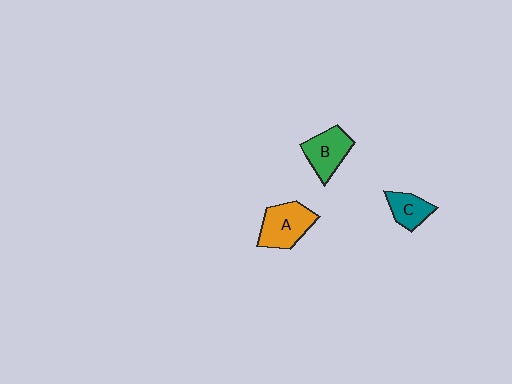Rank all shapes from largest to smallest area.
From largest to smallest: A (orange), B (green), C (teal).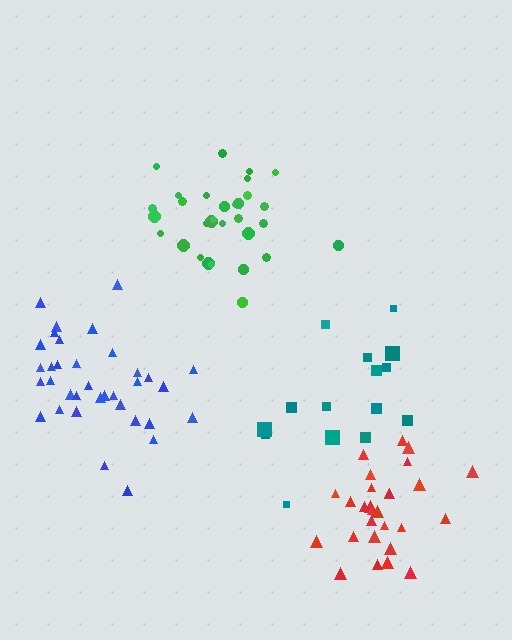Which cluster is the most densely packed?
Red.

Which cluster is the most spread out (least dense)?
Teal.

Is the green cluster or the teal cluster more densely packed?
Green.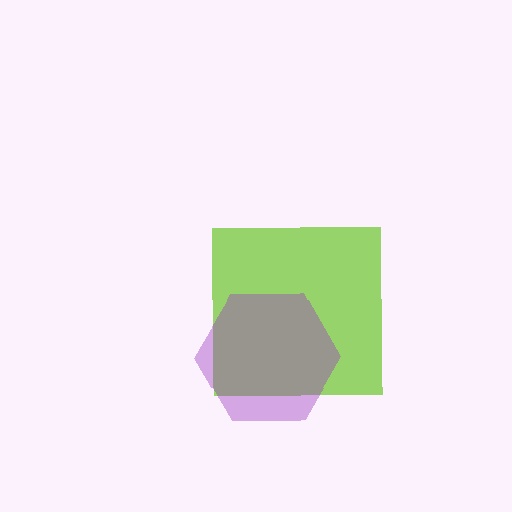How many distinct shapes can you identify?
There are 2 distinct shapes: a lime square, a purple hexagon.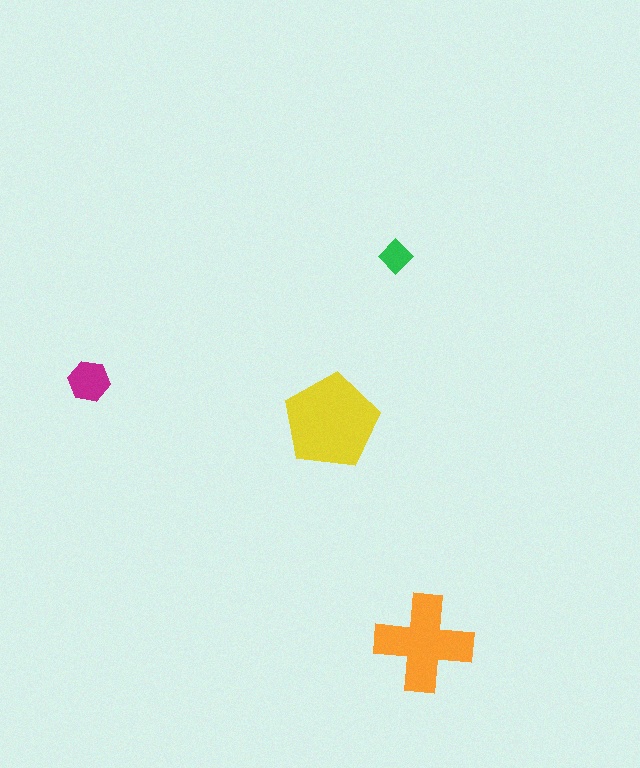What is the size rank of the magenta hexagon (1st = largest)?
3rd.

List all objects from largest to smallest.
The yellow pentagon, the orange cross, the magenta hexagon, the green diamond.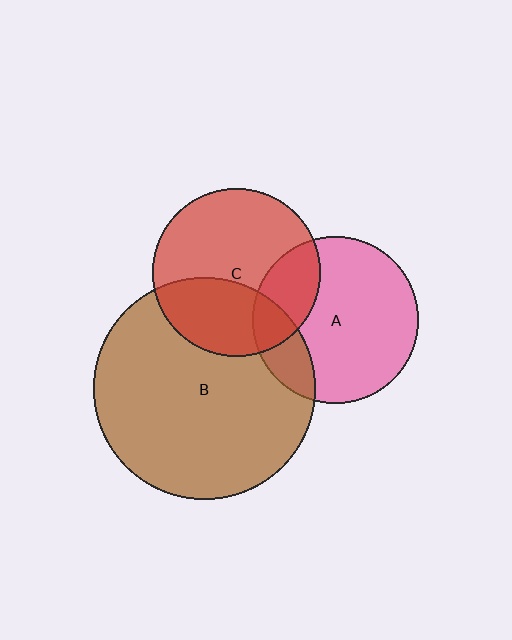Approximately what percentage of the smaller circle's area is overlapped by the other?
Approximately 35%.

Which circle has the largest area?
Circle B (brown).